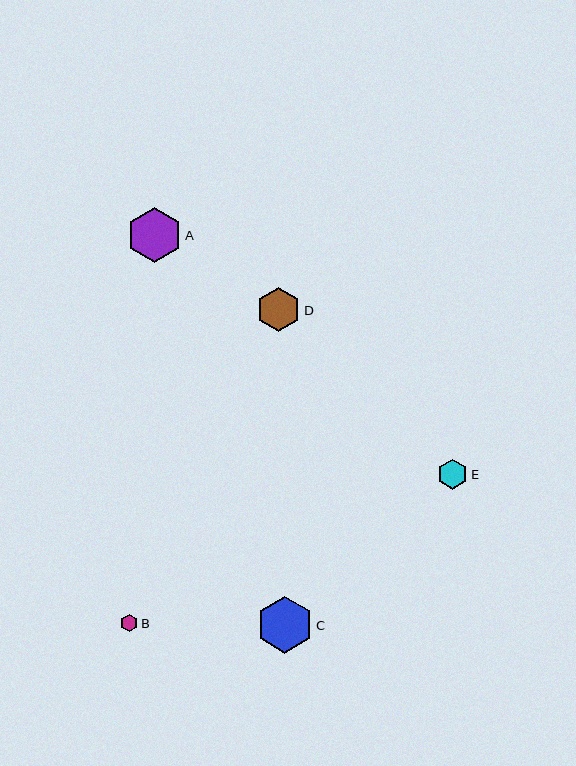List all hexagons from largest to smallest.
From largest to smallest: C, A, D, E, B.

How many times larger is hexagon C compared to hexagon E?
Hexagon C is approximately 1.9 times the size of hexagon E.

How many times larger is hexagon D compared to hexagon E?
Hexagon D is approximately 1.5 times the size of hexagon E.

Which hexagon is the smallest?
Hexagon B is the smallest with a size of approximately 17 pixels.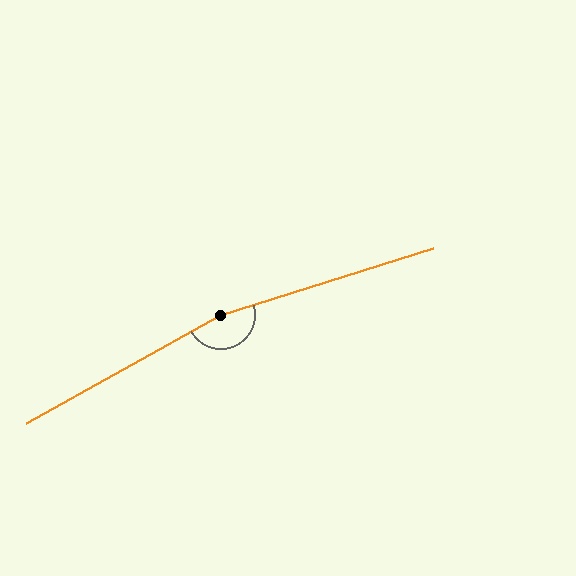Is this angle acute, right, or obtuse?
It is obtuse.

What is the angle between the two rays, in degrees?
Approximately 168 degrees.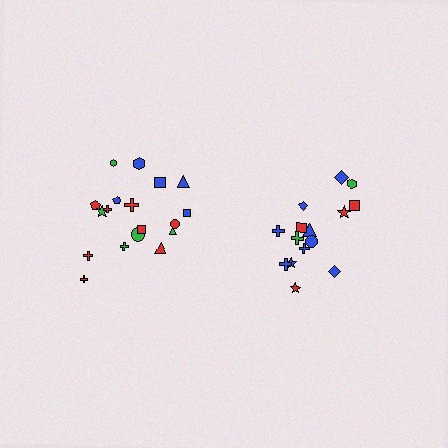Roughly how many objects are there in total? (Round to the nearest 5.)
Roughly 35 objects in total.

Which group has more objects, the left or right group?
The left group.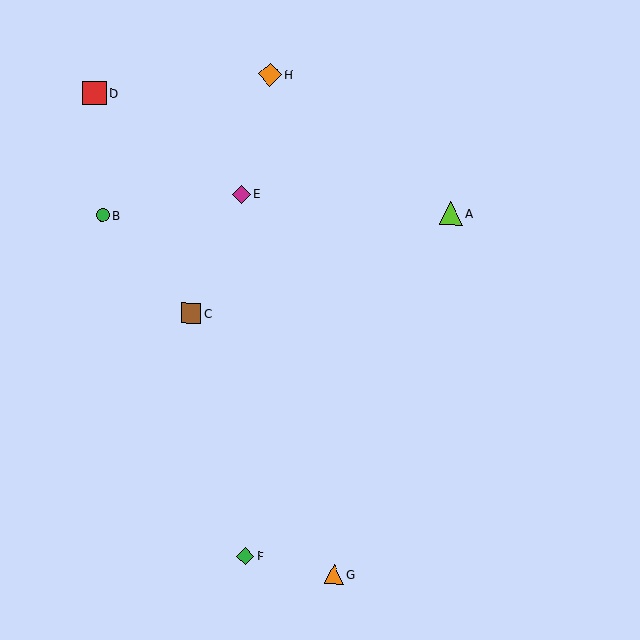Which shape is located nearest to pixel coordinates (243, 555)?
The green diamond (labeled F) at (245, 556) is nearest to that location.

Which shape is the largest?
The red square (labeled D) is the largest.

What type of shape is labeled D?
Shape D is a red square.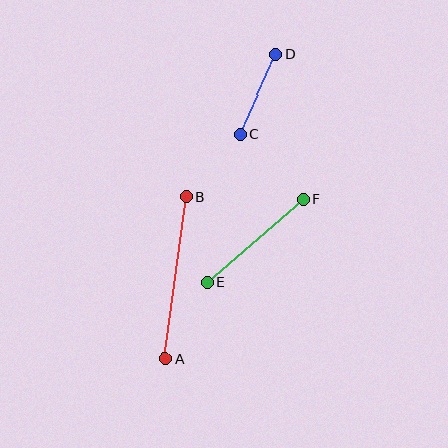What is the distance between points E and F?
The distance is approximately 127 pixels.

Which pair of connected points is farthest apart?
Points A and B are farthest apart.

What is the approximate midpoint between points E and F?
The midpoint is at approximately (255, 240) pixels.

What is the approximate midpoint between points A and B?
The midpoint is at approximately (176, 278) pixels.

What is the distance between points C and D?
The distance is approximately 88 pixels.